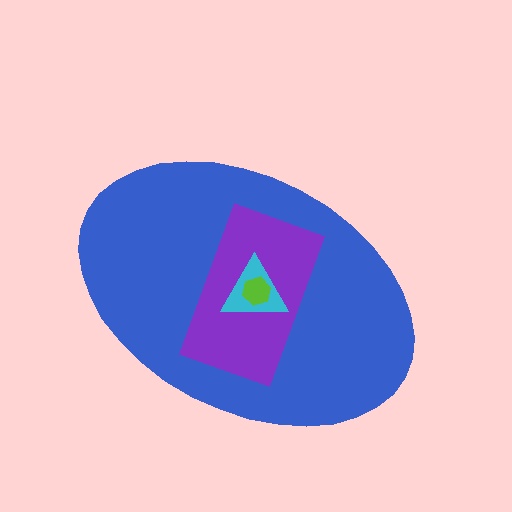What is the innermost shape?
The lime hexagon.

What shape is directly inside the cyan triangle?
The lime hexagon.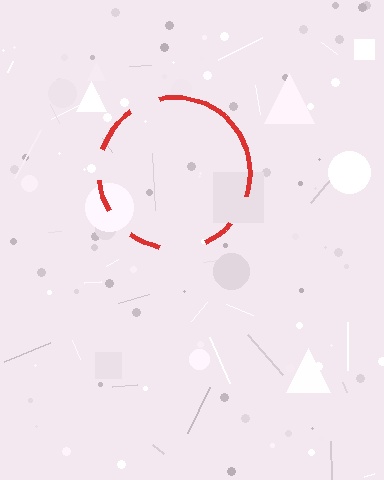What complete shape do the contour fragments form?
The contour fragments form a circle.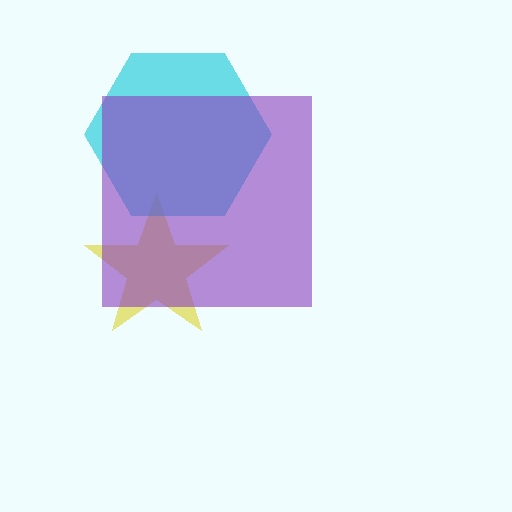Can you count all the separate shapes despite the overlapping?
Yes, there are 3 separate shapes.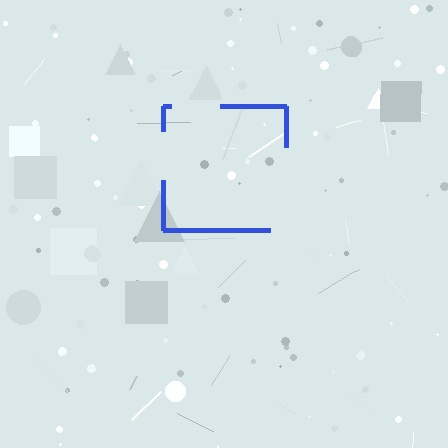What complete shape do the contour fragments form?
The contour fragments form a square.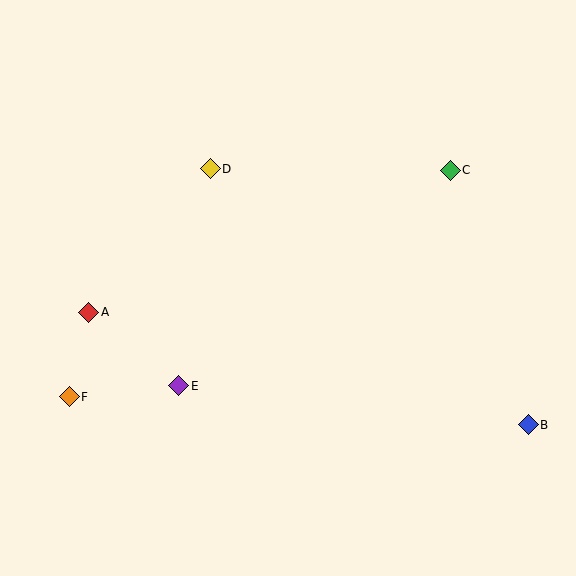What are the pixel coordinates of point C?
Point C is at (450, 170).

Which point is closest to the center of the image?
Point D at (210, 169) is closest to the center.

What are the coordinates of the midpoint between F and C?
The midpoint between F and C is at (260, 284).